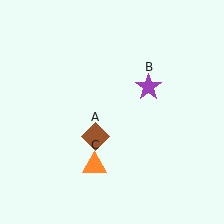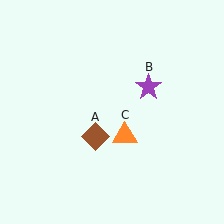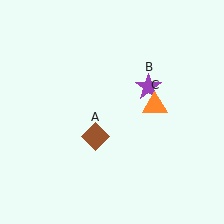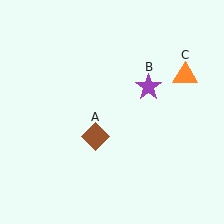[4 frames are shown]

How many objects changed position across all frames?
1 object changed position: orange triangle (object C).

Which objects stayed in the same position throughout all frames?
Brown diamond (object A) and purple star (object B) remained stationary.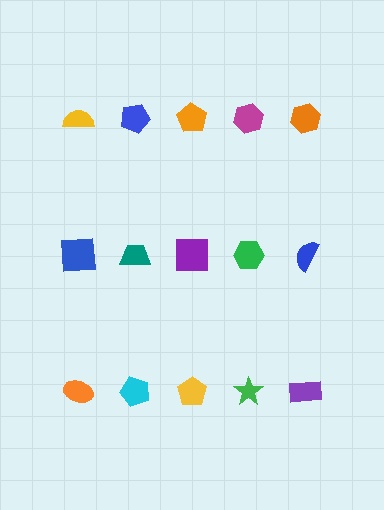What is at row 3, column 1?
An orange ellipse.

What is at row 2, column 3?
A purple square.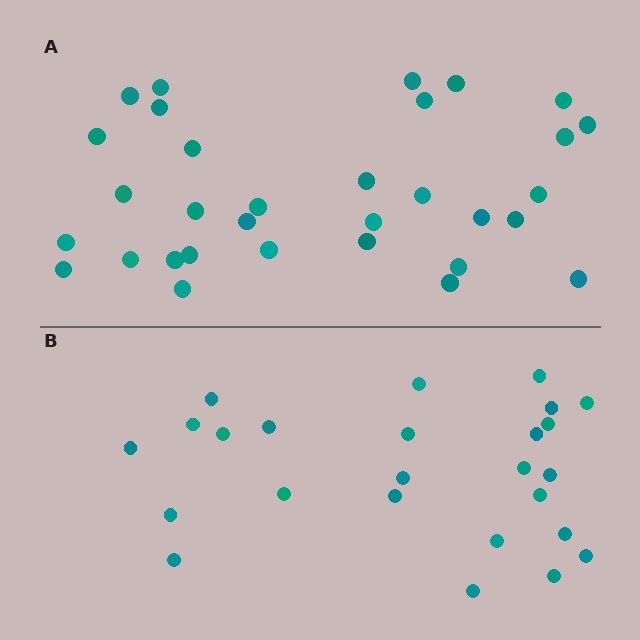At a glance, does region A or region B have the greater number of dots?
Region A (the top region) has more dots.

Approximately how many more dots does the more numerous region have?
Region A has roughly 8 or so more dots than region B.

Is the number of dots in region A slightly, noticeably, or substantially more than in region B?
Region A has noticeably more, but not dramatically so. The ratio is roughly 1.3 to 1.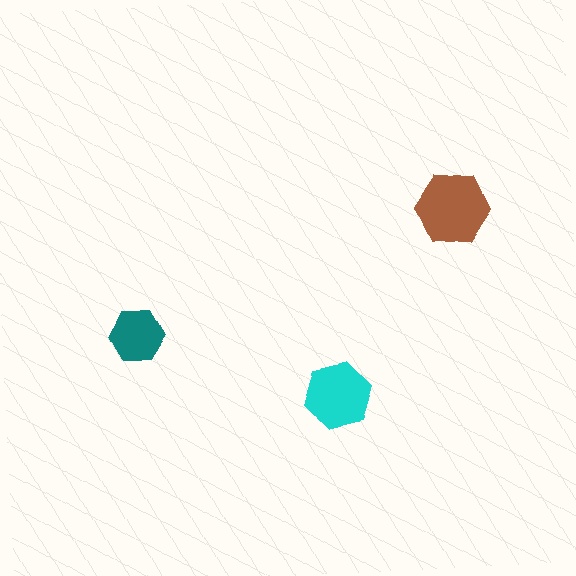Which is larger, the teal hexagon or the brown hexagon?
The brown one.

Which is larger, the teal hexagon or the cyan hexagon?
The cyan one.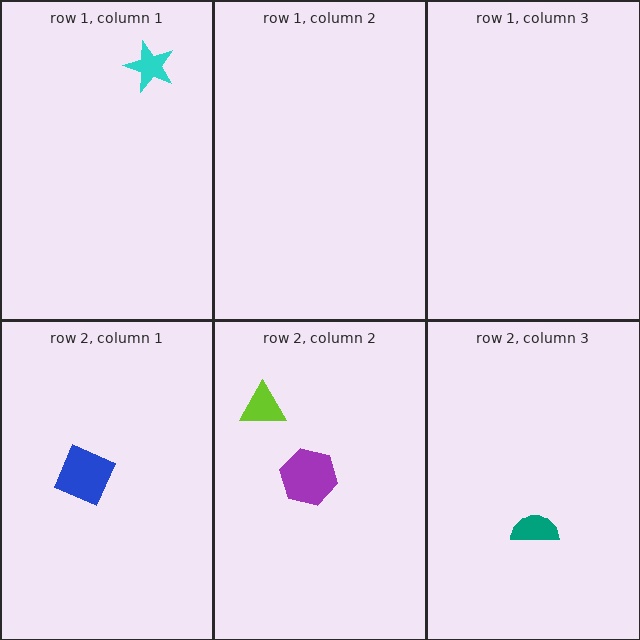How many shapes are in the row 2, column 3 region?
1.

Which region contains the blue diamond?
The row 2, column 1 region.